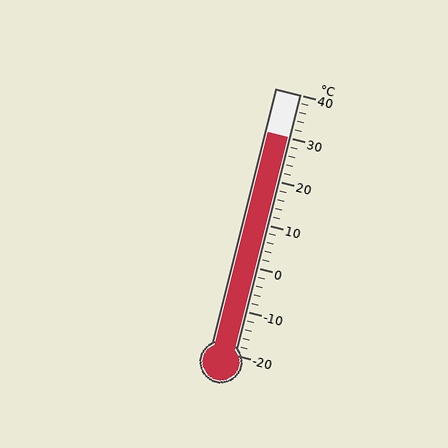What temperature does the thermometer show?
The thermometer shows approximately 30°C.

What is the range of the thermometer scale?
The thermometer scale ranges from -20°C to 40°C.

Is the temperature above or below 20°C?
The temperature is above 20°C.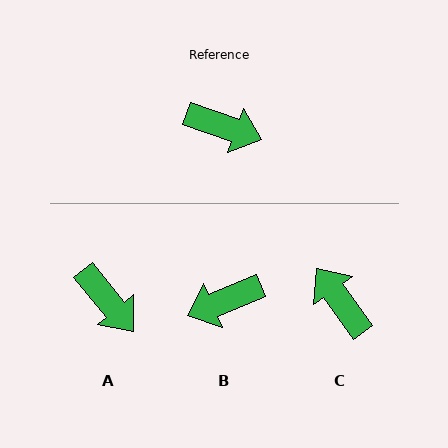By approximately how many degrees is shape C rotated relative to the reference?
Approximately 146 degrees counter-clockwise.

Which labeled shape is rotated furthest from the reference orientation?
C, about 146 degrees away.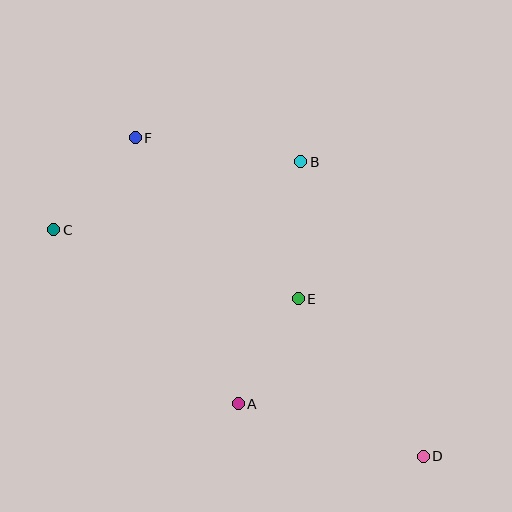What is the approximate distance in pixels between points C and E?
The distance between C and E is approximately 254 pixels.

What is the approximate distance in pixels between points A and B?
The distance between A and B is approximately 250 pixels.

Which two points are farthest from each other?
Points C and D are farthest from each other.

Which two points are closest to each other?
Points A and E are closest to each other.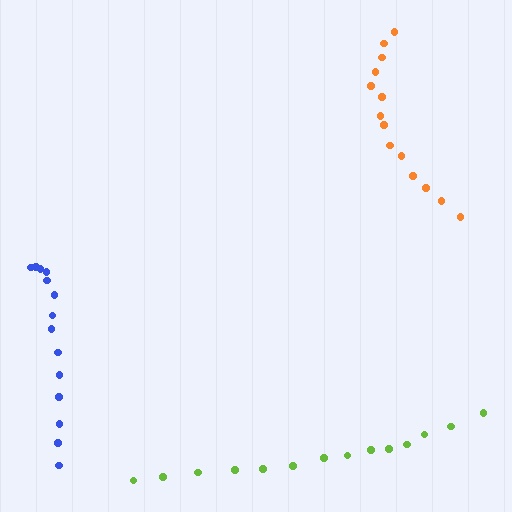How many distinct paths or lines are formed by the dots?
There are 3 distinct paths.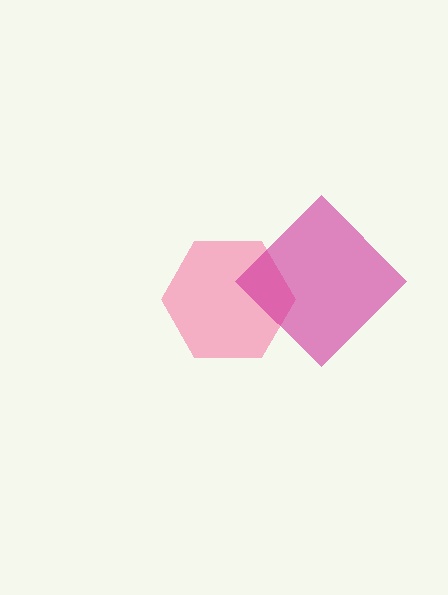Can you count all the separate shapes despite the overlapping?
Yes, there are 2 separate shapes.